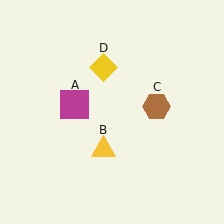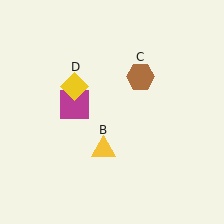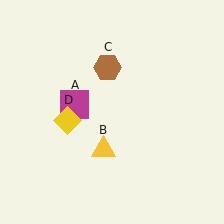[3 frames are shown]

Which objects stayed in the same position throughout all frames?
Magenta square (object A) and yellow triangle (object B) remained stationary.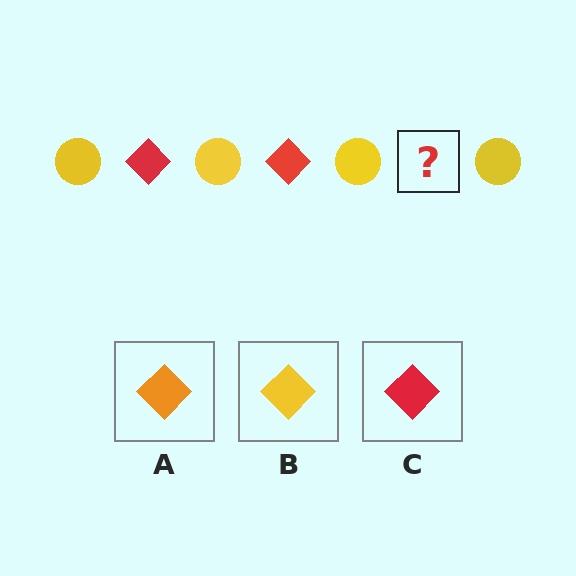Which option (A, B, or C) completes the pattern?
C.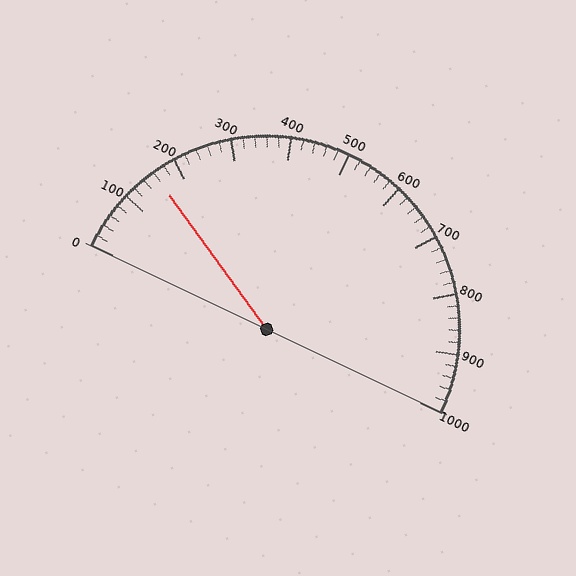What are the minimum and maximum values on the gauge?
The gauge ranges from 0 to 1000.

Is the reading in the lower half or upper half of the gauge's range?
The reading is in the lower half of the range (0 to 1000).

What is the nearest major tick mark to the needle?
The nearest major tick mark is 200.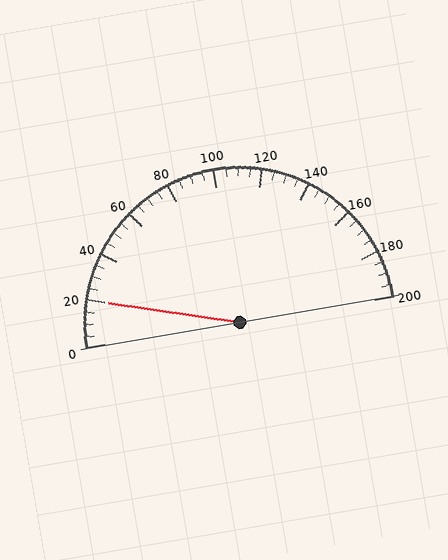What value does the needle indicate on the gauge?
The needle indicates approximately 20.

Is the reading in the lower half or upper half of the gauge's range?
The reading is in the lower half of the range (0 to 200).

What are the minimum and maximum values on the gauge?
The gauge ranges from 0 to 200.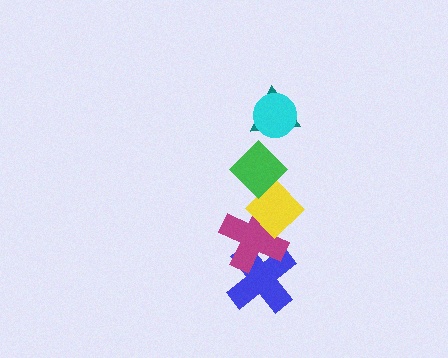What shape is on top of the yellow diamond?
The green diamond is on top of the yellow diamond.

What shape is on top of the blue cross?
The magenta cross is on top of the blue cross.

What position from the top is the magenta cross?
The magenta cross is 5th from the top.